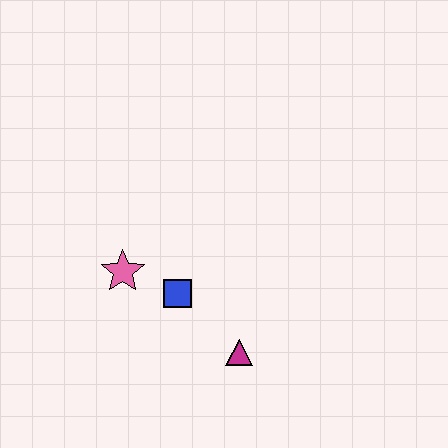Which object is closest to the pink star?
The blue square is closest to the pink star.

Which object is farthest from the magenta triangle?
The pink star is farthest from the magenta triangle.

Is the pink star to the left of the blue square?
Yes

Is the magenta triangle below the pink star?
Yes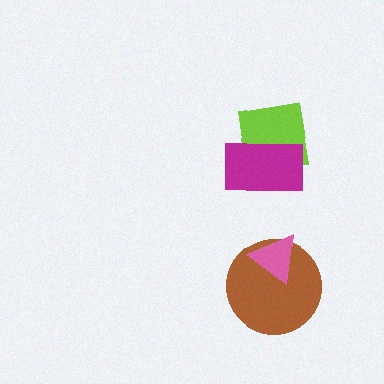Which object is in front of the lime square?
The magenta rectangle is in front of the lime square.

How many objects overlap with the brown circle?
1 object overlaps with the brown circle.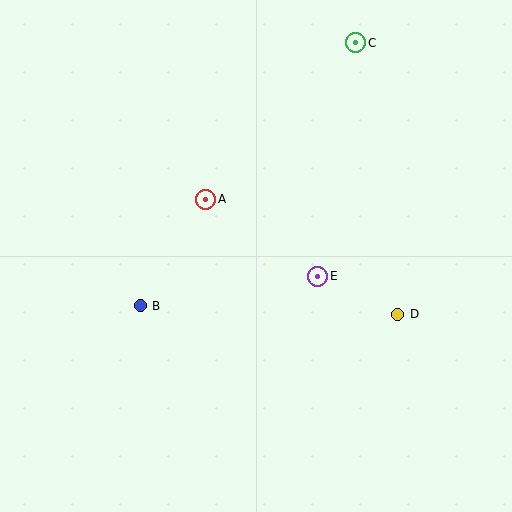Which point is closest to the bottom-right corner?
Point D is closest to the bottom-right corner.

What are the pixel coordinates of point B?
Point B is at (140, 306).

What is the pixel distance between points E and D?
The distance between E and D is 89 pixels.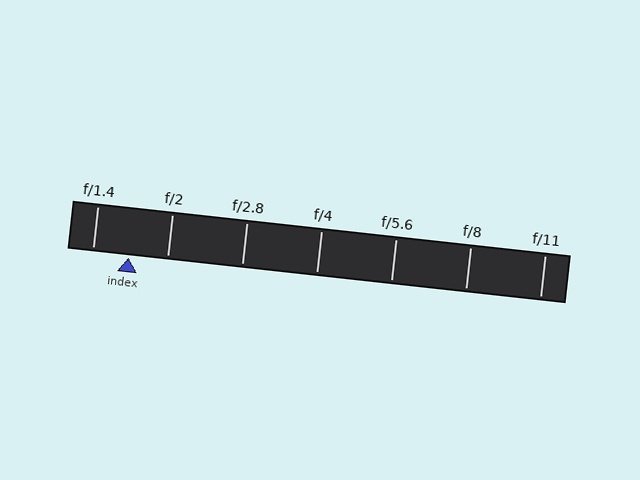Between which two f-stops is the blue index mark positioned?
The index mark is between f/1.4 and f/2.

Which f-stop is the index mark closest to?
The index mark is closest to f/1.4.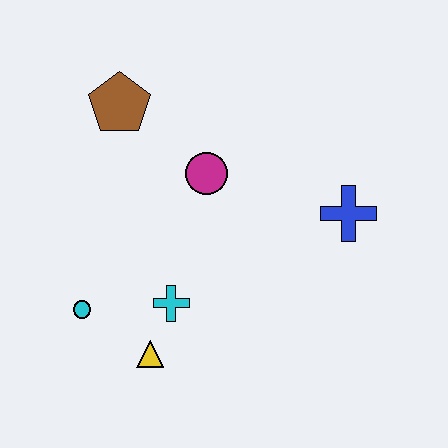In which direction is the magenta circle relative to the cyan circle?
The magenta circle is above the cyan circle.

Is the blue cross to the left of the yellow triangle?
No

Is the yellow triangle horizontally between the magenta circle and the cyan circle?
Yes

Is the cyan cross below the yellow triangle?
No